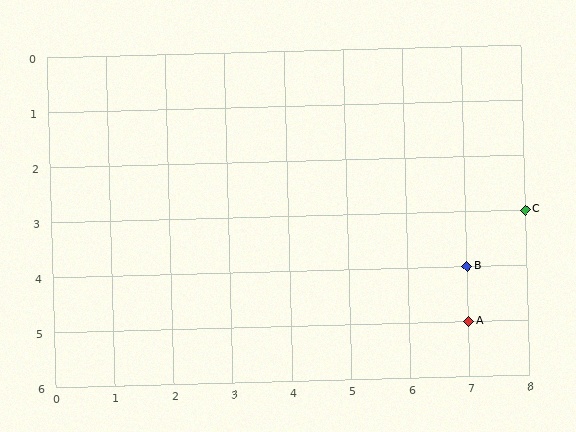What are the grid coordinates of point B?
Point B is at grid coordinates (7, 4).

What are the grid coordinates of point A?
Point A is at grid coordinates (7, 5).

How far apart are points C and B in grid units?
Points C and B are 1 column and 1 row apart (about 1.4 grid units diagonally).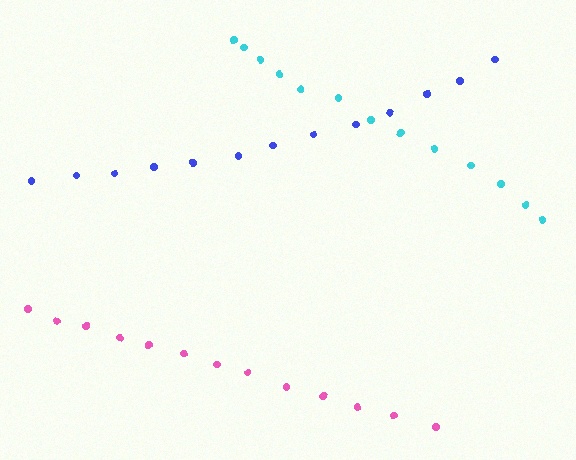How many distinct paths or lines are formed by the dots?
There are 3 distinct paths.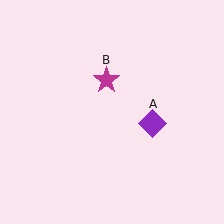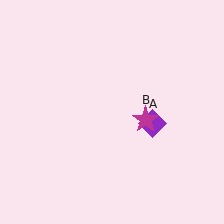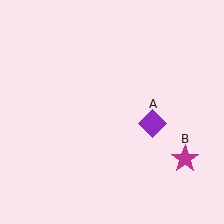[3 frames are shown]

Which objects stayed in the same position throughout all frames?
Purple diamond (object A) remained stationary.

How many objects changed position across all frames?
1 object changed position: magenta star (object B).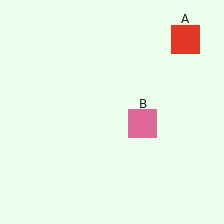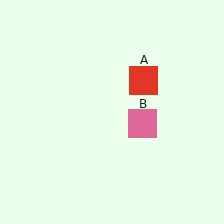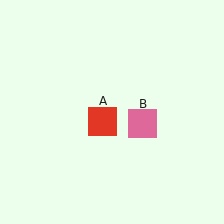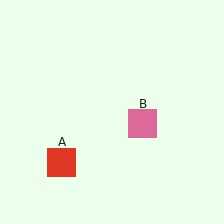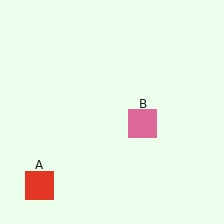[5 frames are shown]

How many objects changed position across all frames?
1 object changed position: red square (object A).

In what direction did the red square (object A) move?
The red square (object A) moved down and to the left.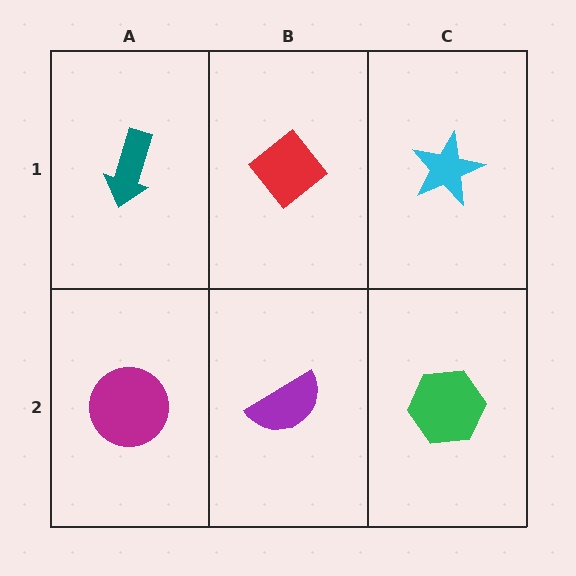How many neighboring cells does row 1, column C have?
2.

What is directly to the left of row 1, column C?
A red diamond.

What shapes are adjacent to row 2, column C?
A cyan star (row 1, column C), a purple semicircle (row 2, column B).